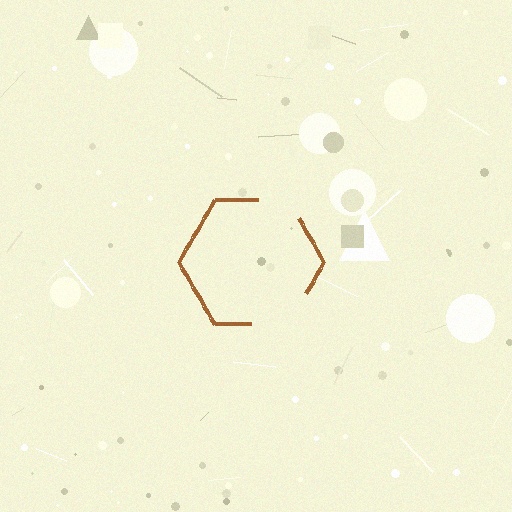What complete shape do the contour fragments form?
The contour fragments form a hexagon.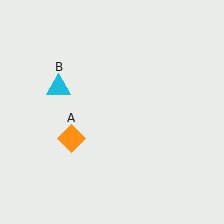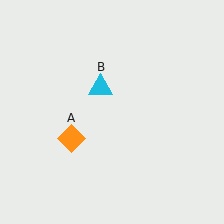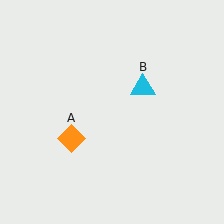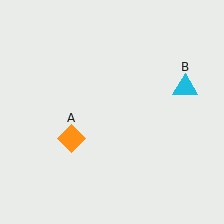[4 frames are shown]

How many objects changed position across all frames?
1 object changed position: cyan triangle (object B).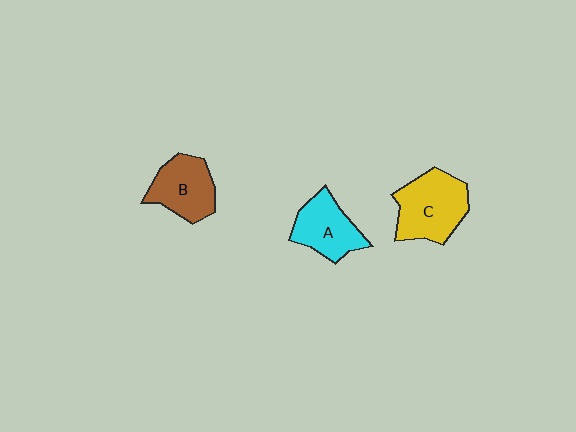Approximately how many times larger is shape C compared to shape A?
Approximately 1.3 times.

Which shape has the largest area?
Shape C (yellow).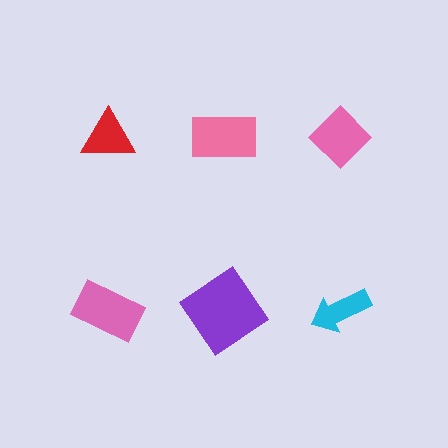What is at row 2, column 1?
A pink rectangle.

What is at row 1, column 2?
A pink rectangle.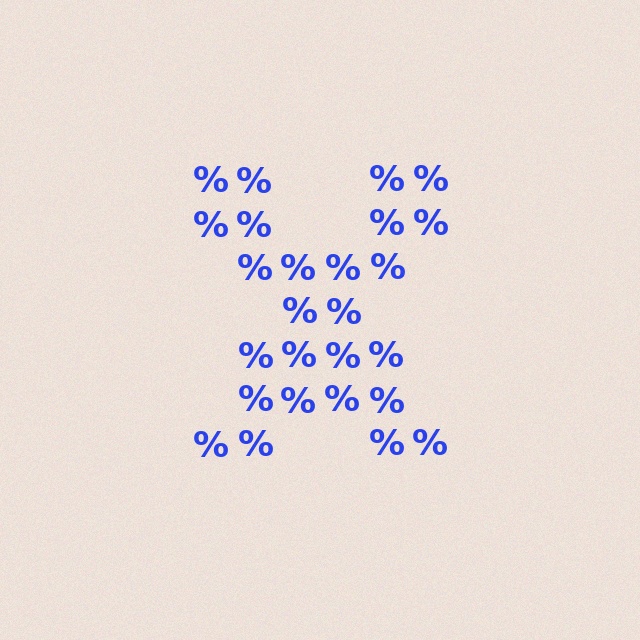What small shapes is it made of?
It is made of small percent signs.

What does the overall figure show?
The overall figure shows the letter X.